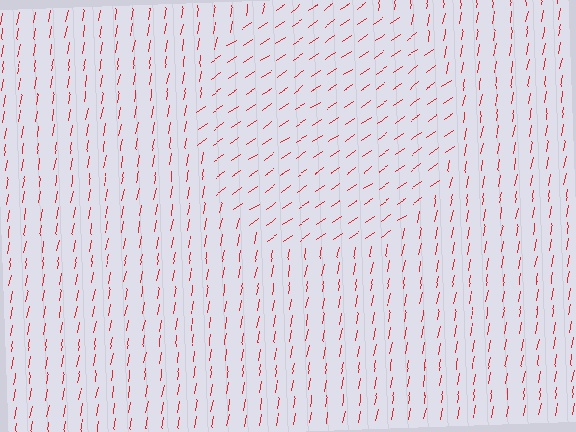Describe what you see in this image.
The image is filled with small red line segments. A circle region in the image has lines oriented differently from the surrounding lines, creating a visible texture boundary.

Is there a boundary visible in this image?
Yes, there is a texture boundary formed by a change in line orientation.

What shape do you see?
I see a circle.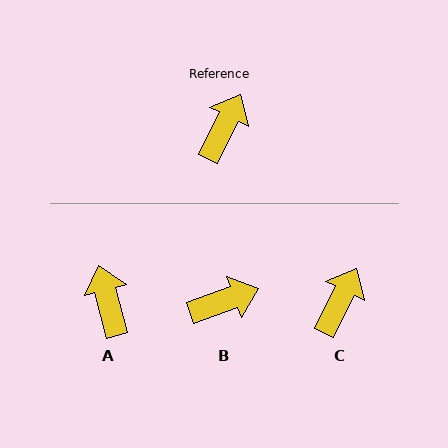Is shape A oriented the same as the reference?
No, it is off by about 41 degrees.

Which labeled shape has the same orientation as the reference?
C.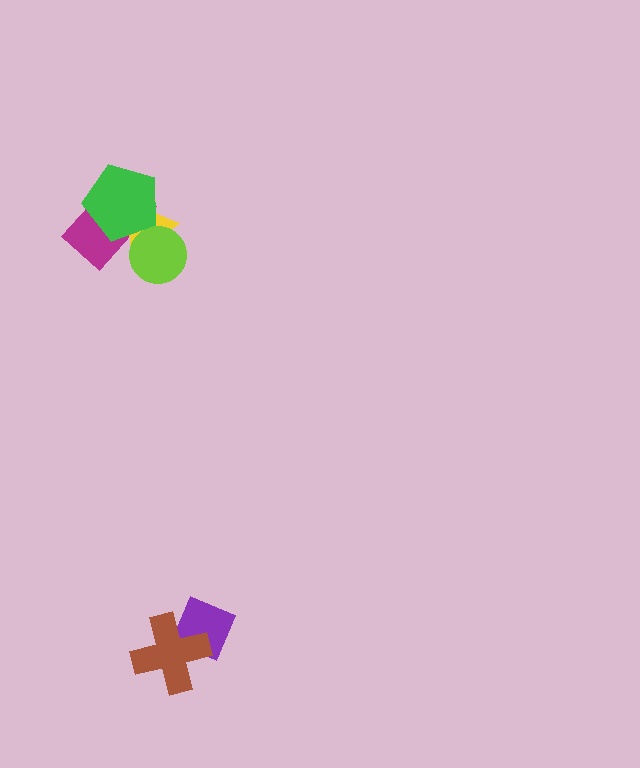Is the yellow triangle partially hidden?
Yes, it is partially covered by another shape.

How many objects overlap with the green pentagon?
2 objects overlap with the green pentagon.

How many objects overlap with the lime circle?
2 objects overlap with the lime circle.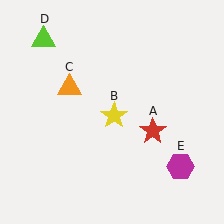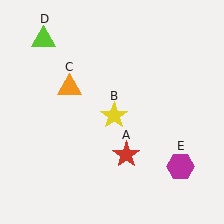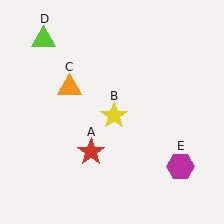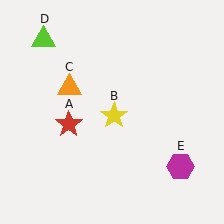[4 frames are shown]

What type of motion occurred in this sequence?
The red star (object A) rotated clockwise around the center of the scene.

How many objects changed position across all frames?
1 object changed position: red star (object A).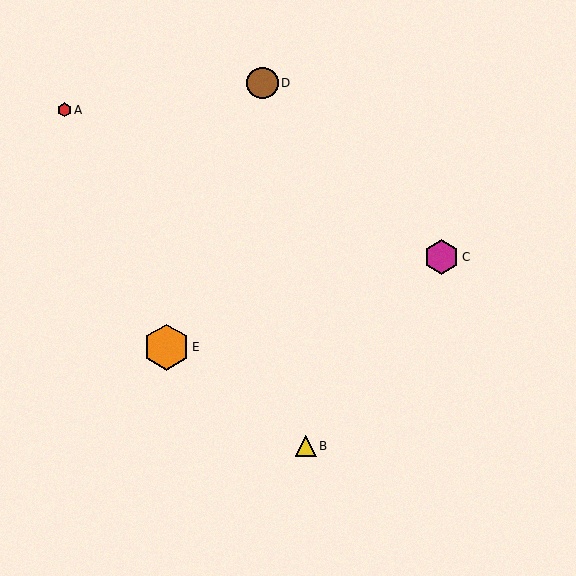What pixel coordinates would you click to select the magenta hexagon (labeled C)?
Click at (441, 257) to select the magenta hexagon C.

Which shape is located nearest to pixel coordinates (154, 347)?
The orange hexagon (labeled E) at (166, 347) is nearest to that location.